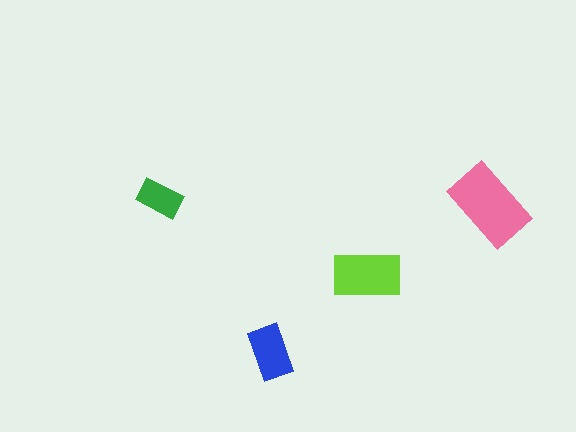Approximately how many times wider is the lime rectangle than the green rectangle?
About 1.5 times wider.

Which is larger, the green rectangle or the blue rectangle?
The blue one.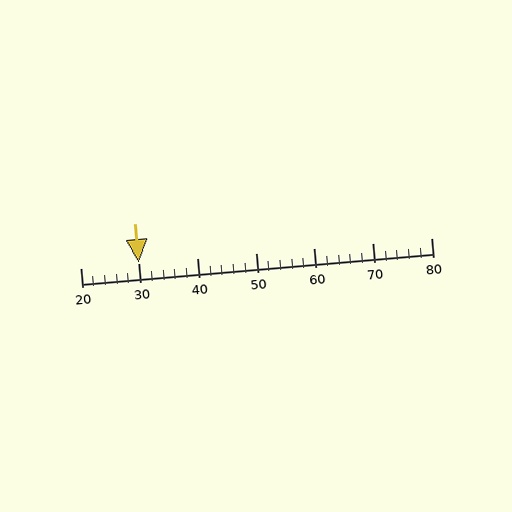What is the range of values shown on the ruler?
The ruler shows values from 20 to 80.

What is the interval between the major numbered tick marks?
The major tick marks are spaced 10 units apart.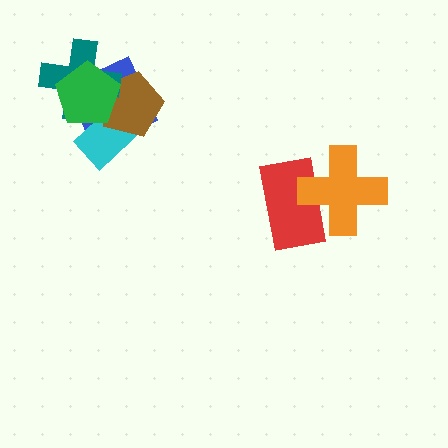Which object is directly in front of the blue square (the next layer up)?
The cyan rectangle is directly in front of the blue square.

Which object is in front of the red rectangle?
The orange cross is in front of the red rectangle.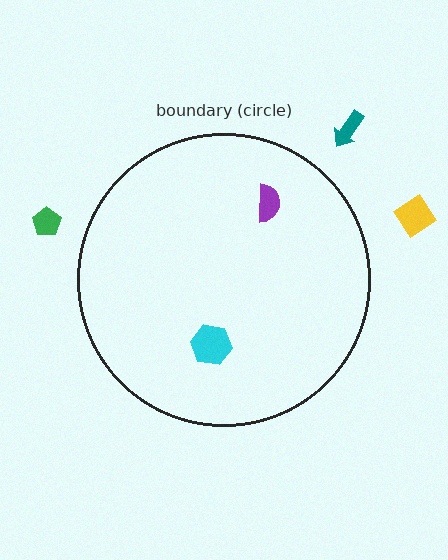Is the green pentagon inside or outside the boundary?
Outside.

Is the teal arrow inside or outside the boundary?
Outside.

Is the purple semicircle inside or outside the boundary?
Inside.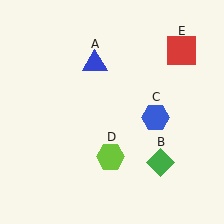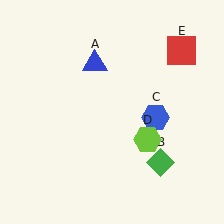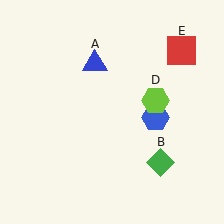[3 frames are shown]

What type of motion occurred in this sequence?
The lime hexagon (object D) rotated counterclockwise around the center of the scene.